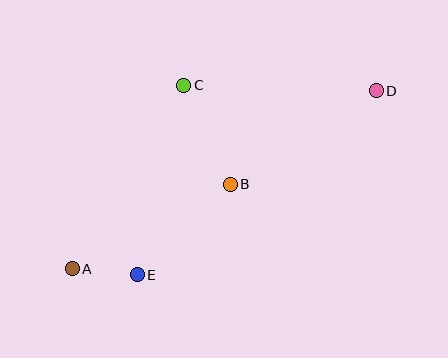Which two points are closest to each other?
Points A and E are closest to each other.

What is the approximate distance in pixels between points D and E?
The distance between D and E is approximately 302 pixels.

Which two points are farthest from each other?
Points A and D are farthest from each other.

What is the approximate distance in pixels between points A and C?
The distance between A and C is approximately 215 pixels.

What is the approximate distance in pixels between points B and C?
The distance between B and C is approximately 109 pixels.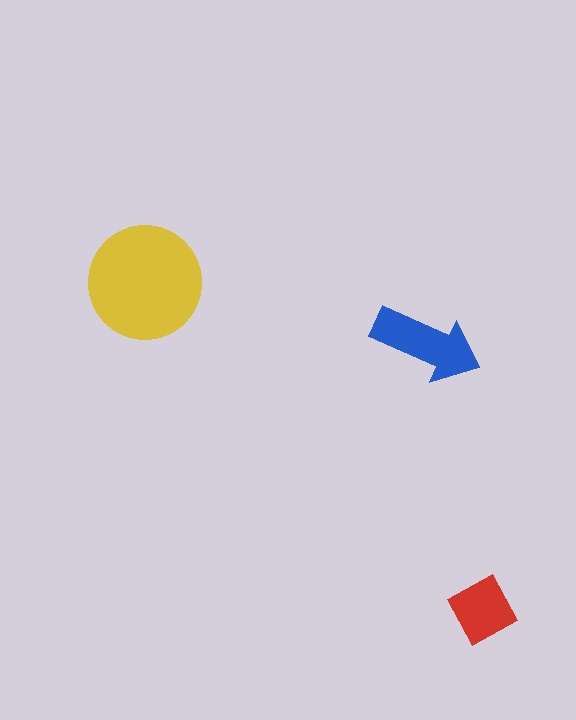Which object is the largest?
The yellow circle.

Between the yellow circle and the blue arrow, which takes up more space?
The yellow circle.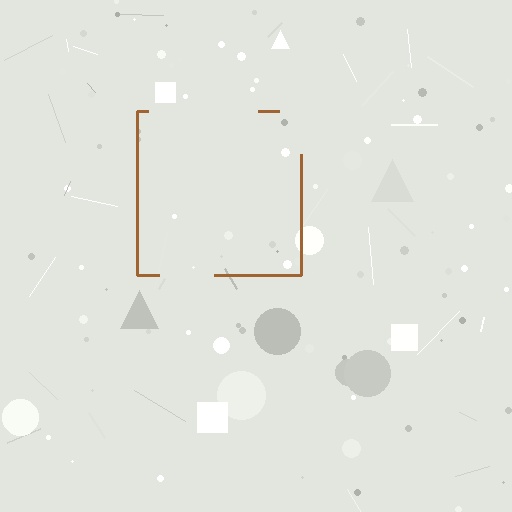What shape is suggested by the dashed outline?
The dashed outline suggests a square.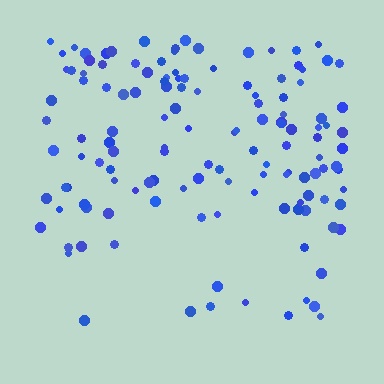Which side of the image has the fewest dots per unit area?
The bottom.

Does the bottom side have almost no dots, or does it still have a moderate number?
Still a moderate number, just noticeably fewer than the top.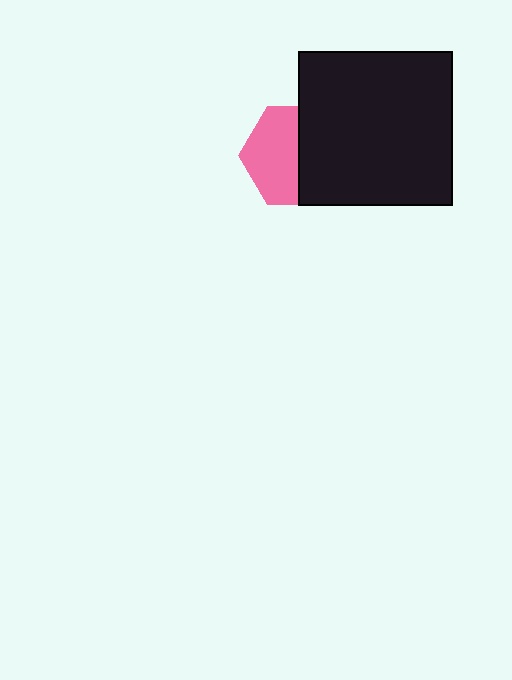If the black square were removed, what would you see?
You would see the complete pink hexagon.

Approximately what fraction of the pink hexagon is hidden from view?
Roughly 48% of the pink hexagon is hidden behind the black square.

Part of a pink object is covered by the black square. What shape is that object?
It is a hexagon.